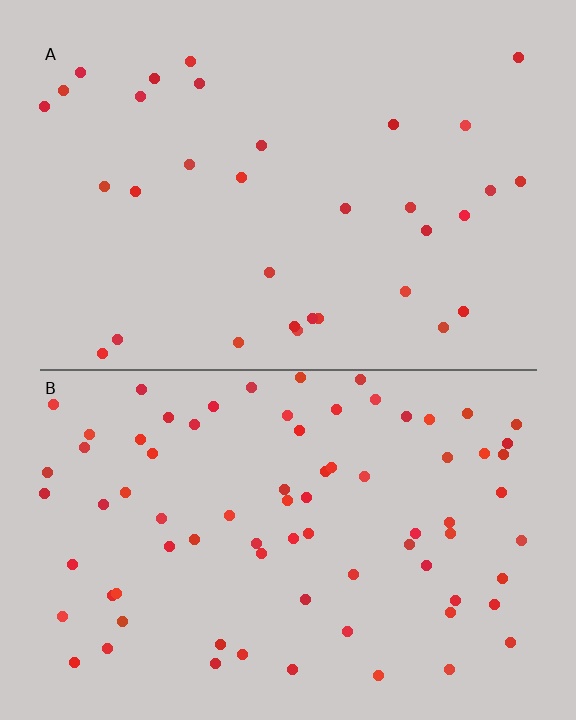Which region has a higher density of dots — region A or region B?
B (the bottom).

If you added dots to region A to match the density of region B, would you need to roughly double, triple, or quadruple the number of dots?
Approximately double.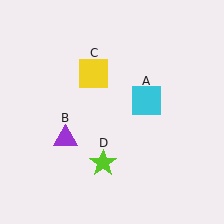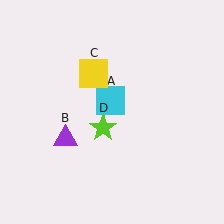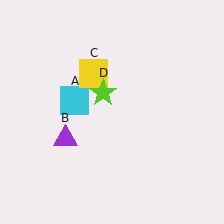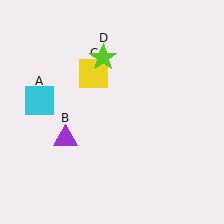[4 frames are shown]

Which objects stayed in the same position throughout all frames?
Purple triangle (object B) and yellow square (object C) remained stationary.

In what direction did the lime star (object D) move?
The lime star (object D) moved up.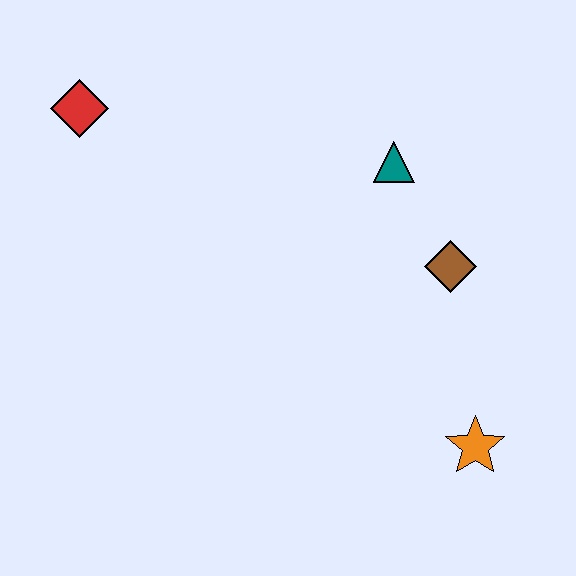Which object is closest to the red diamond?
The teal triangle is closest to the red diamond.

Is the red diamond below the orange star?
No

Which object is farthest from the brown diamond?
The red diamond is farthest from the brown diamond.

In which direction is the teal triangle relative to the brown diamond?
The teal triangle is above the brown diamond.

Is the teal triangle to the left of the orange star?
Yes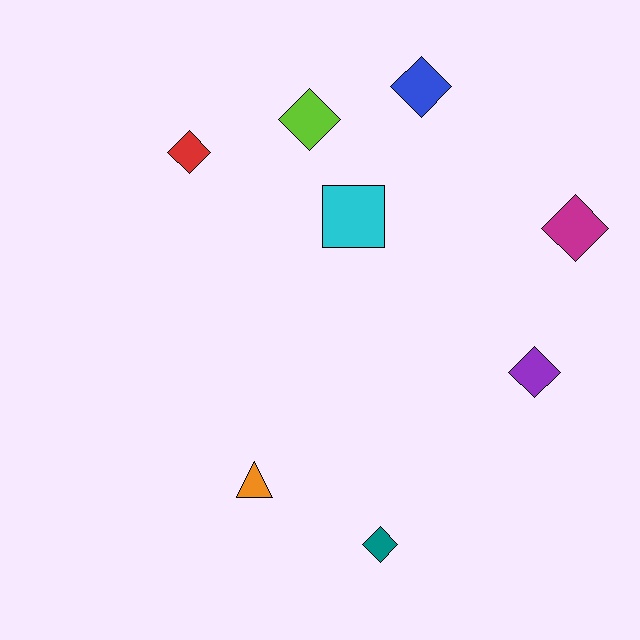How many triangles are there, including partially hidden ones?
There is 1 triangle.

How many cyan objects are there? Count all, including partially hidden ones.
There is 1 cyan object.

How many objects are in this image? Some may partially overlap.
There are 8 objects.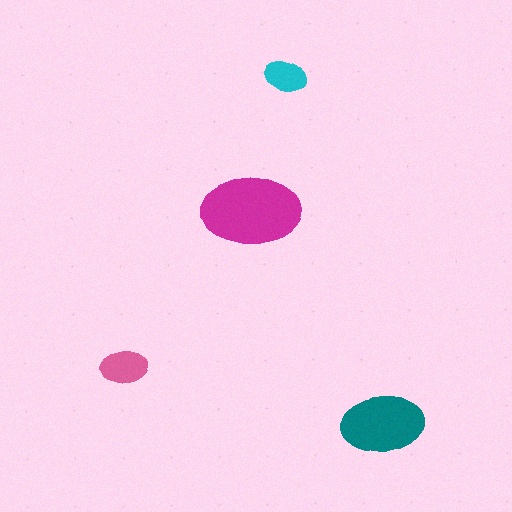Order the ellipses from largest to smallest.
the magenta one, the teal one, the pink one, the cyan one.